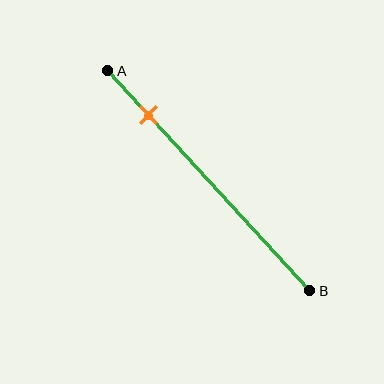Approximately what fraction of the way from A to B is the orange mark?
The orange mark is approximately 20% of the way from A to B.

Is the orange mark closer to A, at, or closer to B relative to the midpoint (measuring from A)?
The orange mark is closer to point A than the midpoint of segment AB.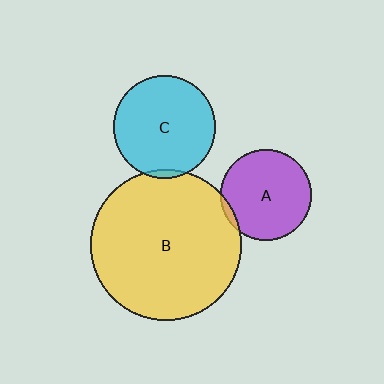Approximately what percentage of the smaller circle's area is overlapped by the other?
Approximately 5%.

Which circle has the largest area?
Circle B (yellow).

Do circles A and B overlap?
Yes.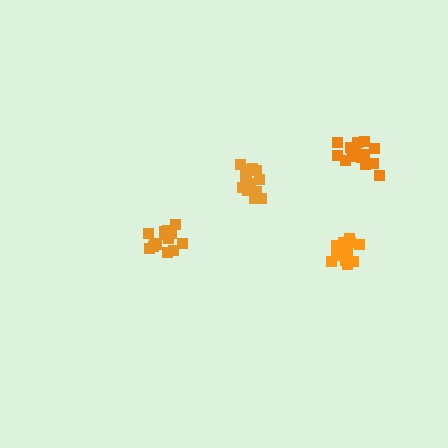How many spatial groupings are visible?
There are 4 spatial groupings.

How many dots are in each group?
Group 1: 14 dots, Group 2: 17 dots, Group 3: 16 dots, Group 4: 14 dots (61 total).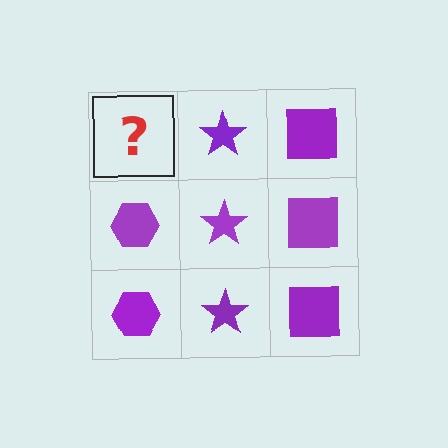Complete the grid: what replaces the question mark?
The question mark should be replaced with a purple hexagon.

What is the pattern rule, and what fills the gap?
The rule is that each column has a consistent shape. The gap should be filled with a purple hexagon.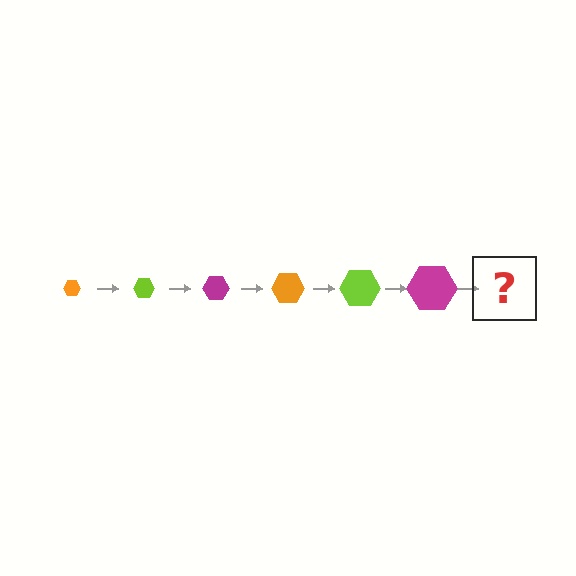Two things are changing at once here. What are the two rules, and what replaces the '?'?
The two rules are that the hexagon grows larger each step and the color cycles through orange, lime, and magenta. The '?' should be an orange hexagon, larger than the previous one.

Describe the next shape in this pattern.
It should be an orange hexagon, larger than the previous one.